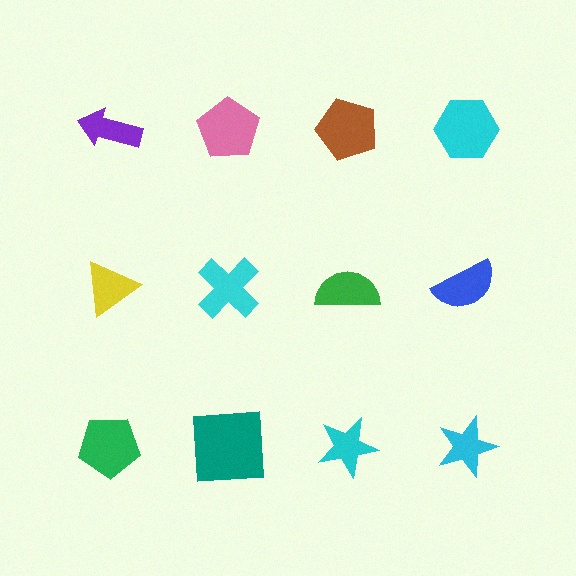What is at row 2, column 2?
A cyan cross.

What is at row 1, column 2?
A pink pentagon.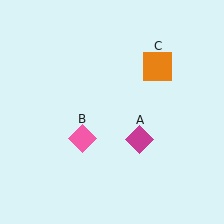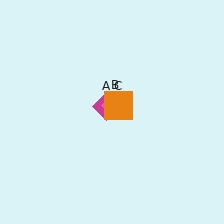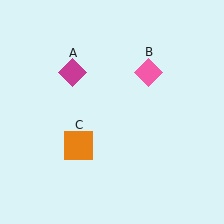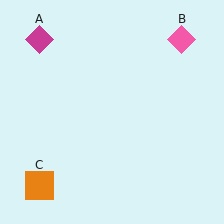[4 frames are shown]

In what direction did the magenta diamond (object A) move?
The magenta diamond (object A) moved up and to the left.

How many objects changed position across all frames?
3 objects changed position: magenta diamond (object A), pink diamond (object B), orange square (object C).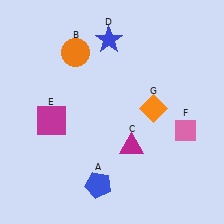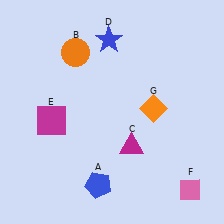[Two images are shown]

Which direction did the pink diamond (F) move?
The pink diamond (F) moved down.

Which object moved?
The pink diamond (F) moved down.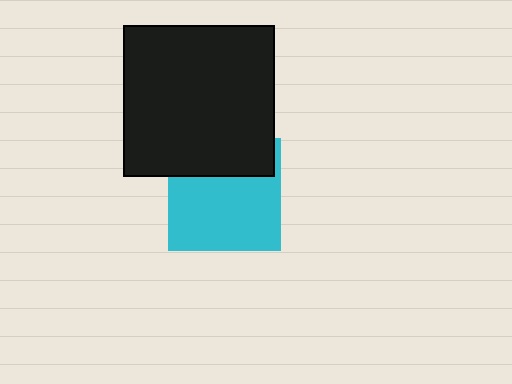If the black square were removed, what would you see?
You would see the complete cyan square.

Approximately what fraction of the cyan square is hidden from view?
Roughly 33% of the cyan square is hidden behind the black square.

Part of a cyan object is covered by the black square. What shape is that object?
It is a square.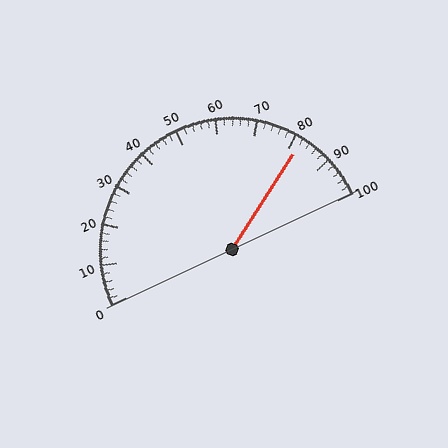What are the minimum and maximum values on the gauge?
The gauge ranges from 0 to 100.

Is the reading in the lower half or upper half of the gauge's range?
The reading is in the upper half of the range (0 to 100).